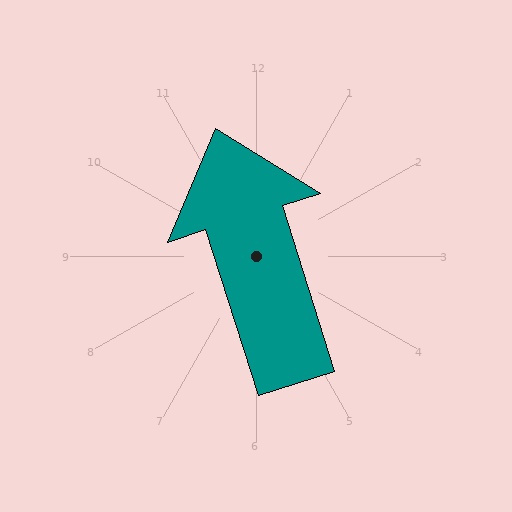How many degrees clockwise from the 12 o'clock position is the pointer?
Approximately 342 degrees.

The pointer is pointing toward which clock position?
Roughly 11 o'clock.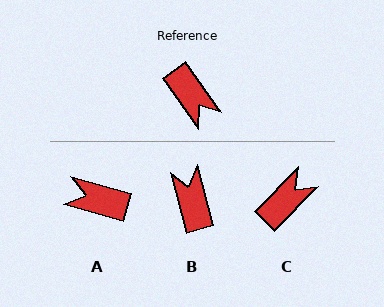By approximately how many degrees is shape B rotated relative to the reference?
Approximately 159 degrees counter-clockwise.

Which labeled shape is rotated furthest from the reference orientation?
B, about 159 degrees away.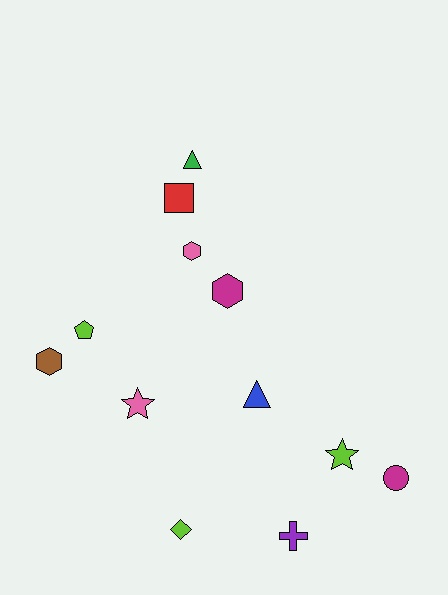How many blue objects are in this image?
There is 1 blue object.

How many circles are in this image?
There is 1 circle.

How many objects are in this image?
There are 12 objects.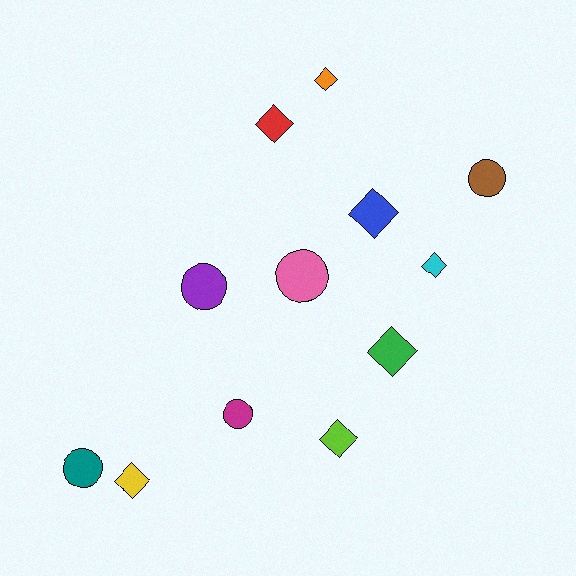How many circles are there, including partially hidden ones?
There are 5 circles.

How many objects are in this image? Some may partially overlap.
There are 12 objects.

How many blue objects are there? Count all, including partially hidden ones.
There is 1 blue object.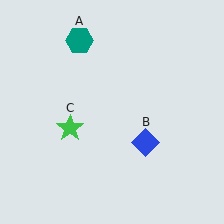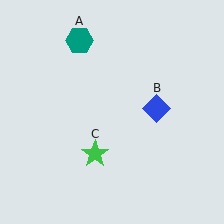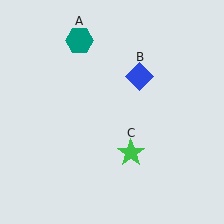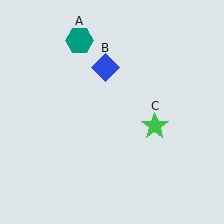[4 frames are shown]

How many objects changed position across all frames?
2 objects changed position: blue diamond (object B), green star (object C).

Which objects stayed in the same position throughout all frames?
Teal hexagon (object A) remained stationary.